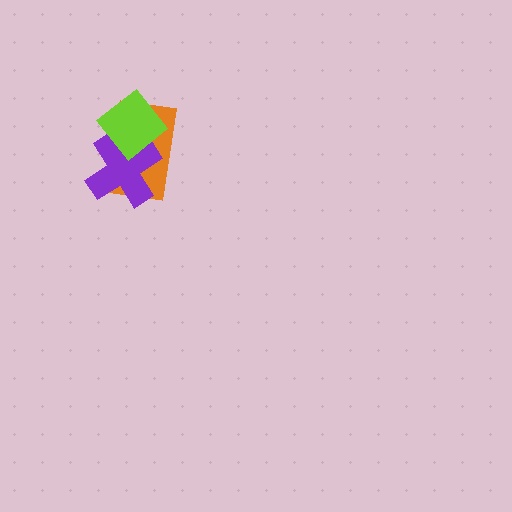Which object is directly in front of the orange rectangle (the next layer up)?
The purple cross is directly in front of the orange rectangle.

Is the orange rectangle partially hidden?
Yes, it is partially covered by another shape.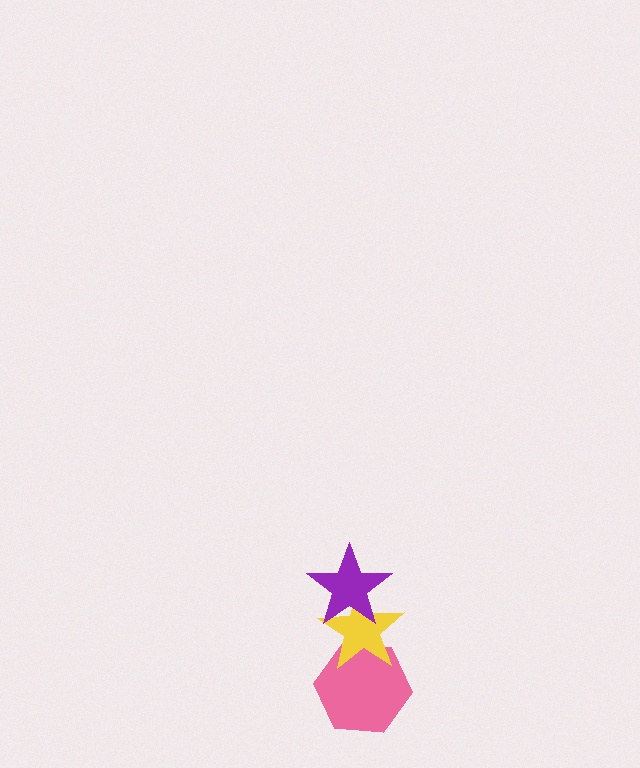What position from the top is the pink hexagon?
The pink hexagon is 3rd from the top.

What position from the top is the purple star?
The purple star is 1st from the top.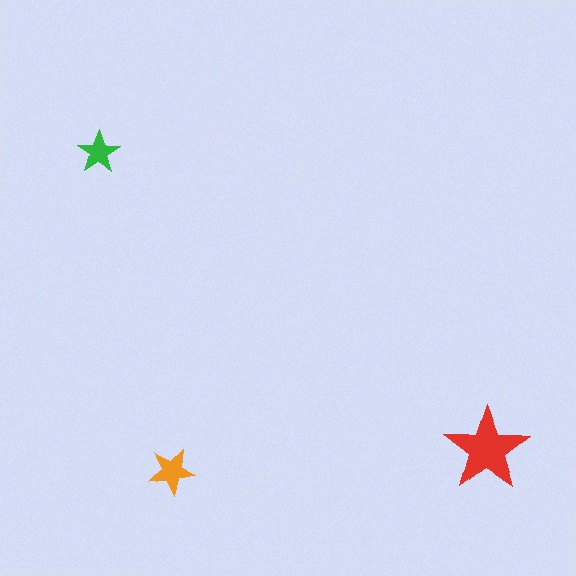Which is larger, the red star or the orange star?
The red one.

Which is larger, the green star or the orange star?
The orange one.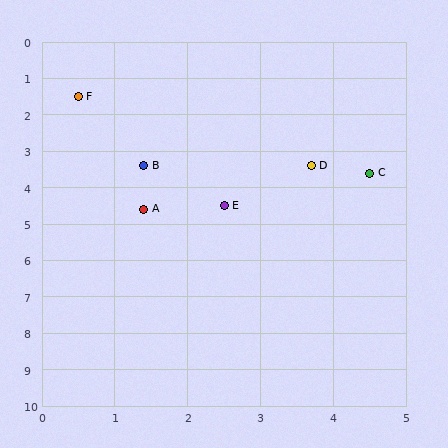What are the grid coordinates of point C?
Point C is at approximately (4.5, 3.6).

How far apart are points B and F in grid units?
Points B and F are about 2.1 grid units apart.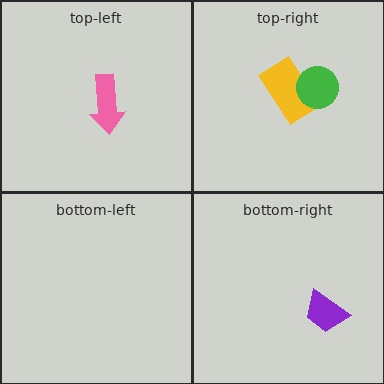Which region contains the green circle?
The top-right region.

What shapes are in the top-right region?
The yellow rectangle, the green circle.